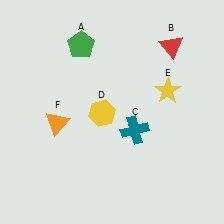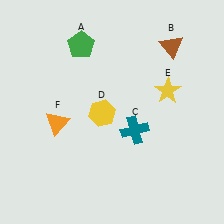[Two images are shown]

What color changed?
The triangle (B) changed from red in Image 1 to brown in Image 2.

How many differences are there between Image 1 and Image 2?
There is 1 difference between the two images.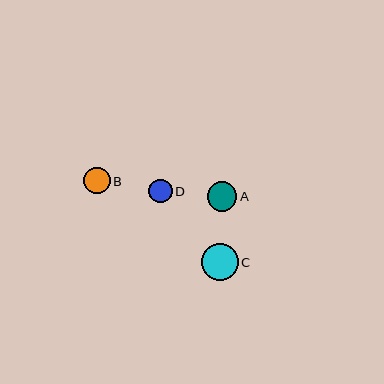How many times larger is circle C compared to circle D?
Circle C is approximately 1.6 times the size of circle D.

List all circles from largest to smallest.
From largest to smallest: C, A, B, D.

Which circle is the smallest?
Circle D is the smallest with a size of approximately 23 pixels.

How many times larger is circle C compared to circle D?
Circle C is approximately 1.6 times the size of circle D.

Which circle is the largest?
Circle C is the largest with a size of approximately 37 pixels.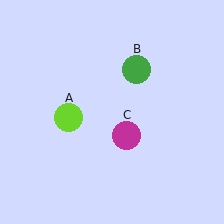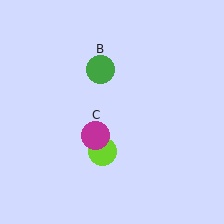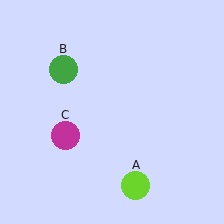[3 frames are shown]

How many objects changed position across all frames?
3 objects changed position: lime circle (object A), green circle (object B), magenta circle (object C).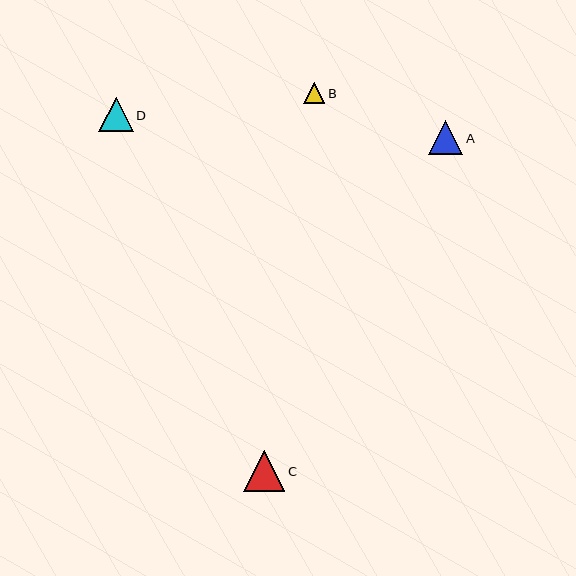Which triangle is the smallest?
Triangle B is the smallest with a size of approximately 21 pixels.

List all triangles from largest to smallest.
From largest to smallest: C, D, A, B.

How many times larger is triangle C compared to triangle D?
Triangle C is approximately 1.2 times the size of triangle D.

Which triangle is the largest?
Triangle C is the largest with a size of approximately 42 pixels.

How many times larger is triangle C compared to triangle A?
Triangle C is approximately 1.2 times the size of triangle A.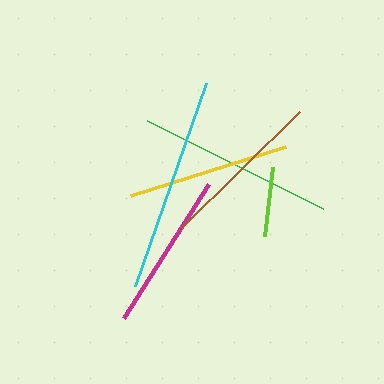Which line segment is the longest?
The cyan line is the longest at approximately 215 pixels.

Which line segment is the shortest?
The lime line is the shortest at approximately 70 pixels.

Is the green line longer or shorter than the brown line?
The green line is longer than the brown line.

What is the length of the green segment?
The green segment is approximately 197 pixels long.